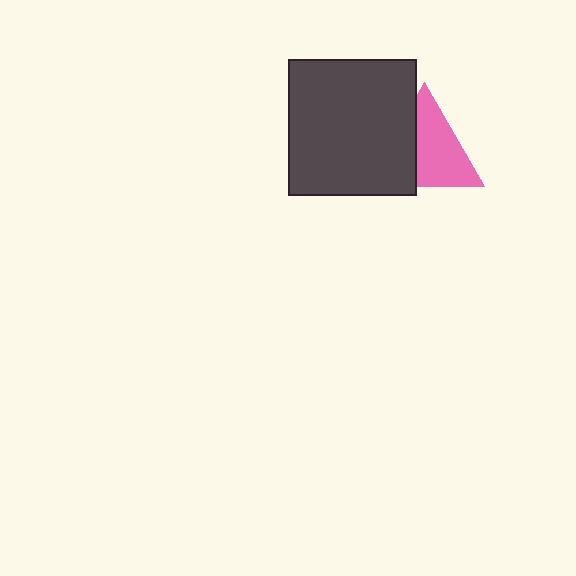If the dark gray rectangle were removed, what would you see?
You would see the complete pink triangle.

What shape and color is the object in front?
The object in front is a dark gray rectangle.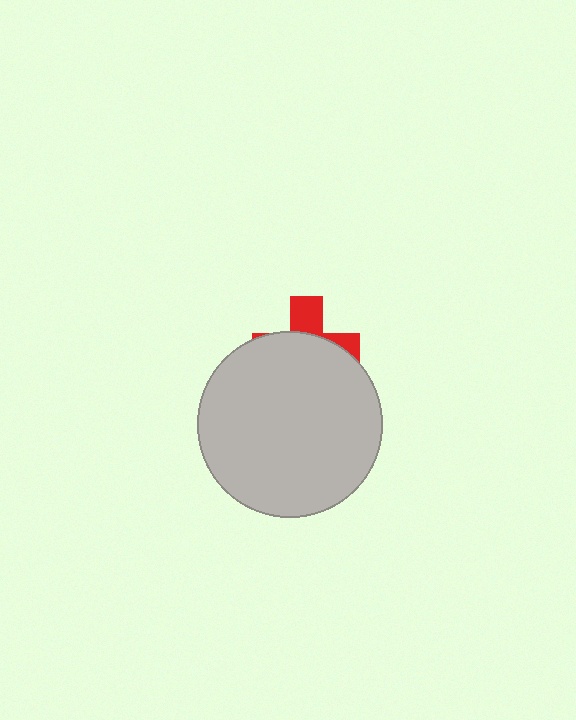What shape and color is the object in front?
The object in front is a light gray circle.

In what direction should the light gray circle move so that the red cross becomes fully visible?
The light gray circle should move down. That is the shortest direction to clear the overlap and leave the red cross fully visible.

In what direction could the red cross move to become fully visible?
The red cross could move up. That would shift it out from behind the light gray circle entirely.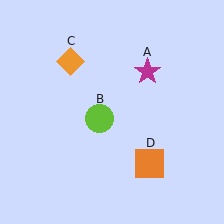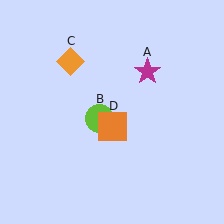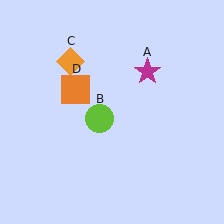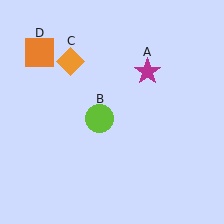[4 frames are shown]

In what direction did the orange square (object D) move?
The orange square (object D) moved up and to the left.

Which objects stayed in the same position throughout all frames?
Magenta star (object A) and lime circle (object B) and orange diamond (object C) remained stationary.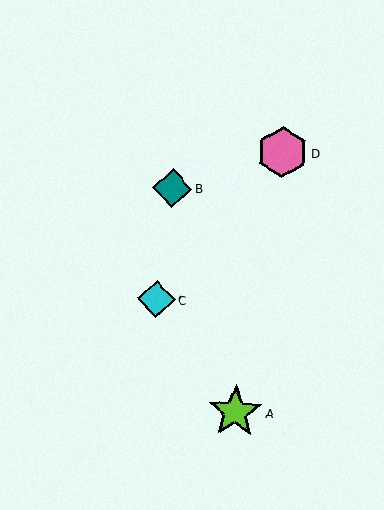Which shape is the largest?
The lime star (labeled A) is the largest.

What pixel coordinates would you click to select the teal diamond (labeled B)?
Click at (172, 188) to select the teal diamond B.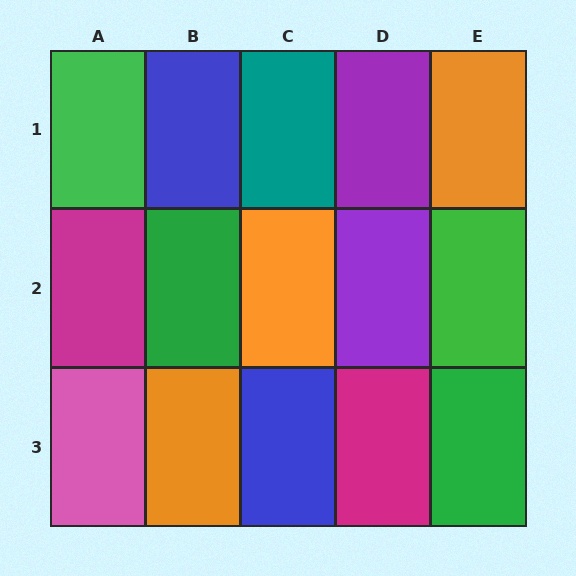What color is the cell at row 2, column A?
Magenta.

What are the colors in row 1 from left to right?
Green, blue, teal, purple, orange.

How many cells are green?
4 cells are green.